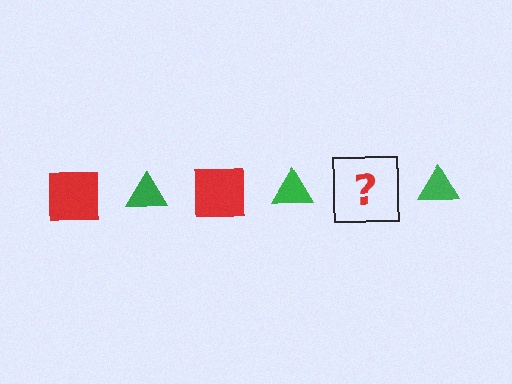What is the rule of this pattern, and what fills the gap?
The rule is that the pattern alternates between red square and green triangle. The gap should be filled with a red square.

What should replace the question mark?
The question mark should be replaced with a red square.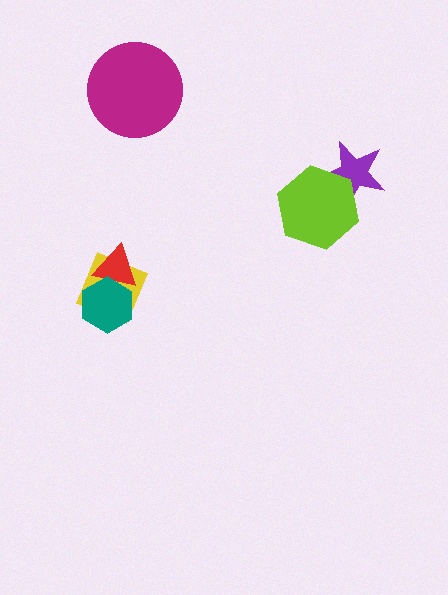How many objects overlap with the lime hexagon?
1 object overlaps with the lime hexagon.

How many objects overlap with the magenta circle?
0 objects overlap with the magenta circle.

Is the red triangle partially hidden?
Yes, it is partially covered by another shape.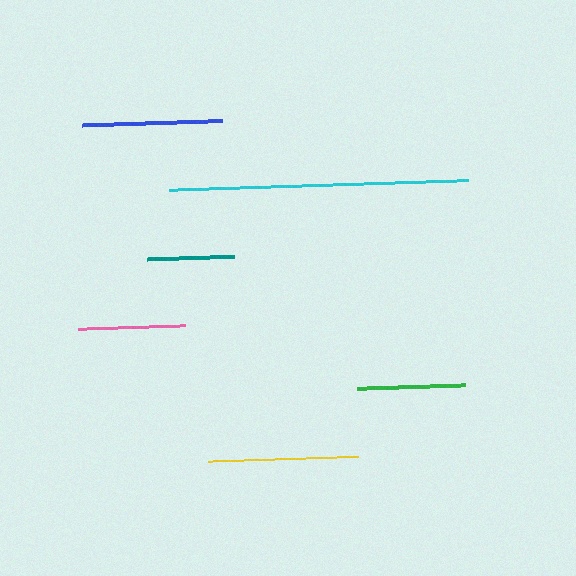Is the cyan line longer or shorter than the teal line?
The cyan line is longer than the teal line.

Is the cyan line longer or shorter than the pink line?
The cyan line is longer than the pink line.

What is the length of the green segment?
The green segment is approximately 108 pixels long.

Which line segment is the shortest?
The teal line is the shortest at approximately 88 pixels.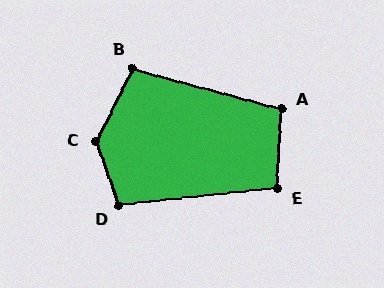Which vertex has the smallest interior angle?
E, at approximately 99 degrees.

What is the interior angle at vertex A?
Approximately 102 degrees (obtuse).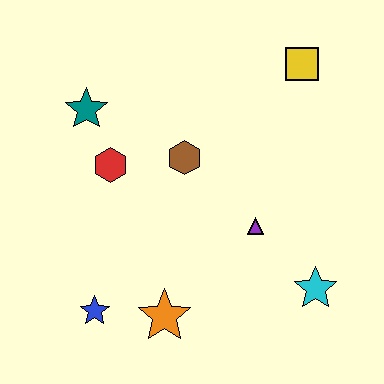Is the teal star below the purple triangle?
No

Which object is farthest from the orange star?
The yellow square is farthest from the orange star.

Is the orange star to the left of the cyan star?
Yes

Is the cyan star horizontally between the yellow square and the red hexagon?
No